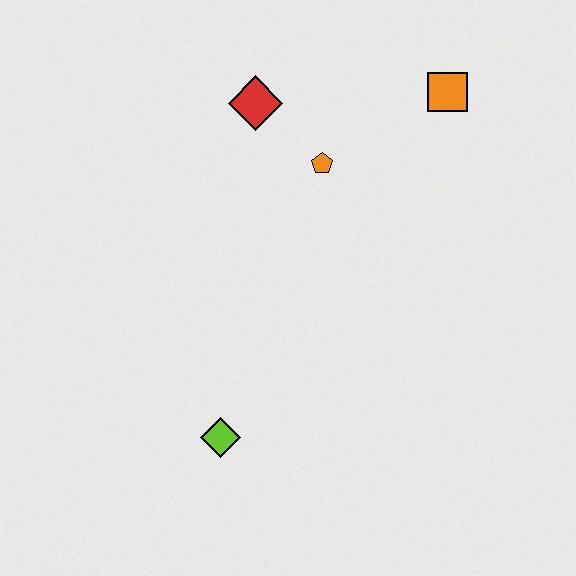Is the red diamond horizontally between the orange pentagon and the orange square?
No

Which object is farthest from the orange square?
The lime diamond is farthest from the orange square.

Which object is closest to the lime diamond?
The orange pentagon is closest to the lime diamond.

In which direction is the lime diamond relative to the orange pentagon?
The lime diamond is below the orange pentagon.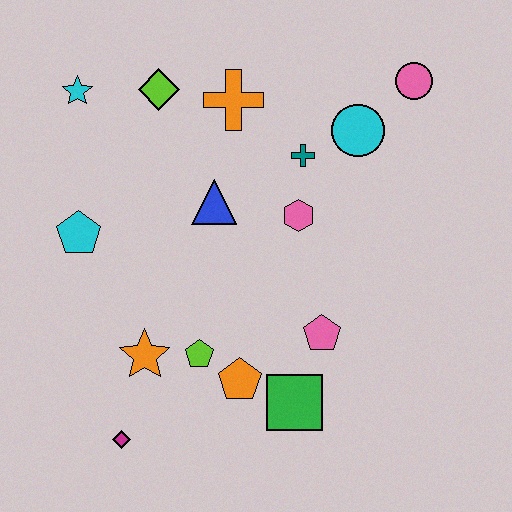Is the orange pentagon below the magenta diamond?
No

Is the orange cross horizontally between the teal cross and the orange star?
Yes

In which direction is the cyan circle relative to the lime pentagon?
The cyan circle is above the lime pentagon.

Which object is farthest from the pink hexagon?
The magenta diamond is farthest from the pink hexagon.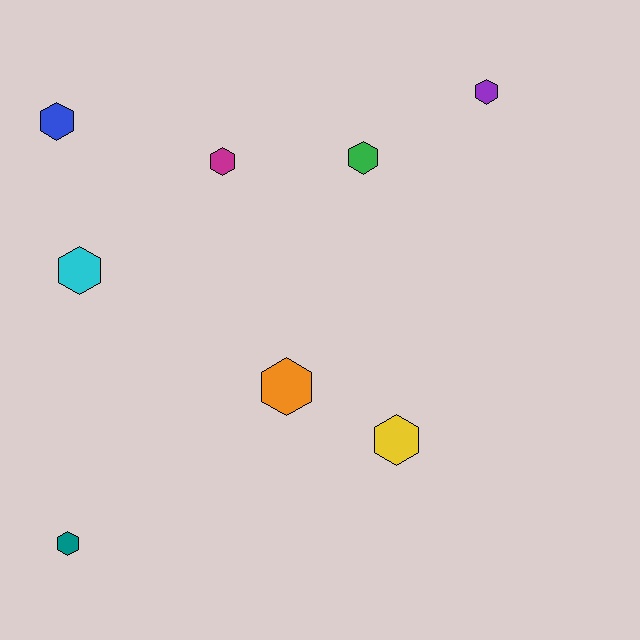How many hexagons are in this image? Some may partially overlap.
There are 8 hexagons.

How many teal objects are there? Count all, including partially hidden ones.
There is 1 teal object.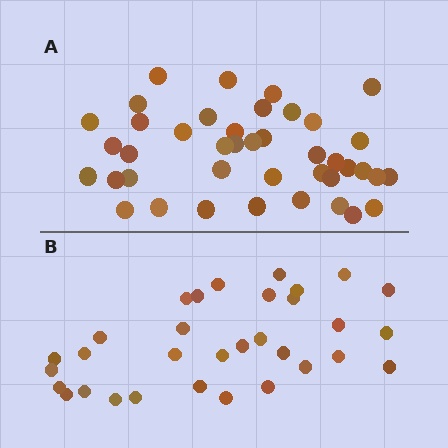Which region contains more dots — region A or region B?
Region A (the top region) has more dots.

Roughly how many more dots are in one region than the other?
Region A has roughly 8 or so more dots than region B.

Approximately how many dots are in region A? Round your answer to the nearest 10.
About 40 dots. (The exact count is 41, which rounds to 40.)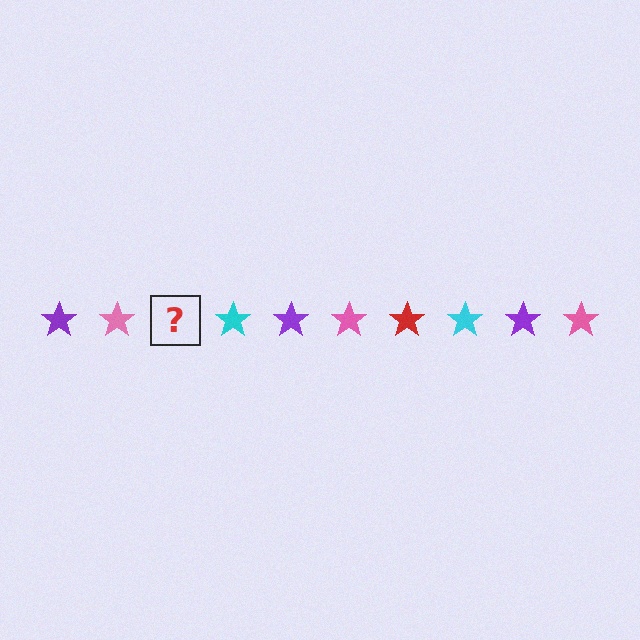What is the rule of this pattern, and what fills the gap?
The rule is that the pattern cycles through purple, pink, red, cyan stars. The gap should be filled with a red star.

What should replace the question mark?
The question mark should be replaced with a red star.